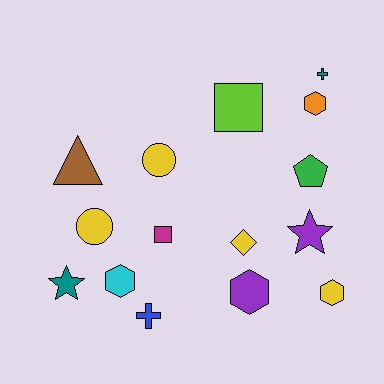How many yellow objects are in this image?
There are 4 yellow objects.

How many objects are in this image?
There are 15 objects.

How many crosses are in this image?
There are 2 crosses.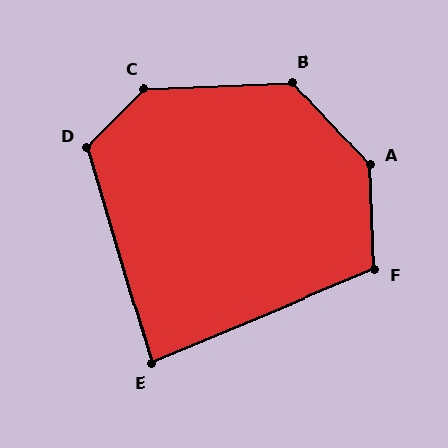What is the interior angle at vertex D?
Approximately 119 degrees (obtuse).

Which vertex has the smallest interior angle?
E, at approximately 84 degrees.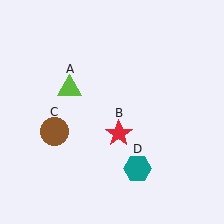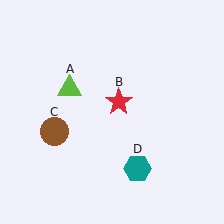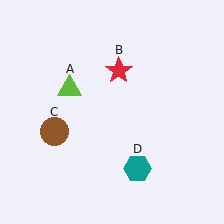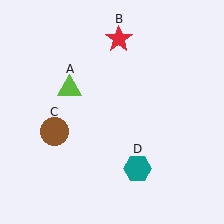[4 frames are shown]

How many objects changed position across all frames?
1 object changed position: red star (object B).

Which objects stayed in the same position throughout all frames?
Lime triangle (object A) and brown circle (object C) and teal hexagon (object D) remained stationary.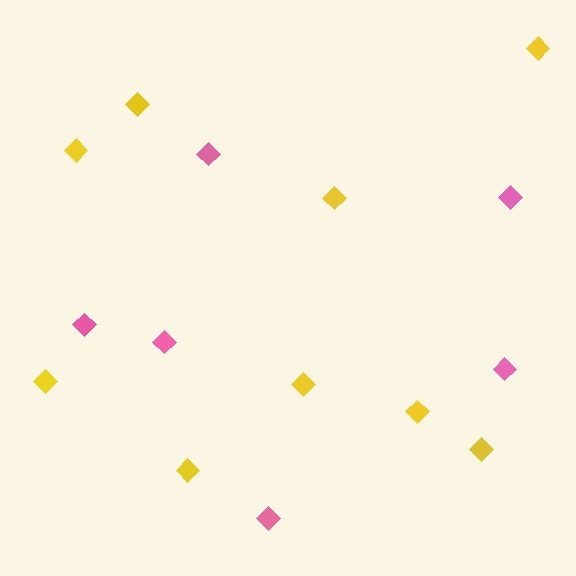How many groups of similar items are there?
There are 2 groups: one group of pink diamonds (6) and one group of yellow diamonds (9).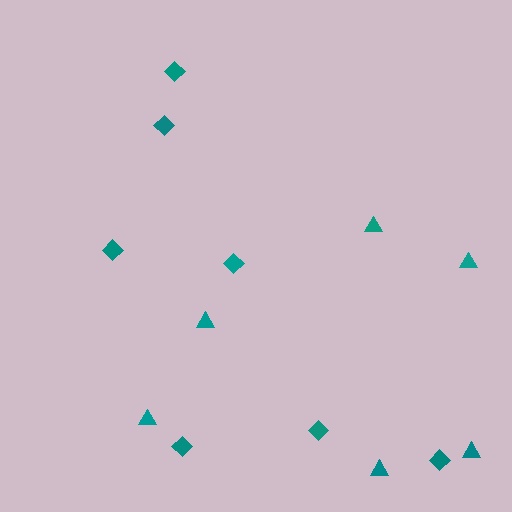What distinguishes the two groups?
There are 2 groups: one group of diamonds (7) and one group of triangles (6).